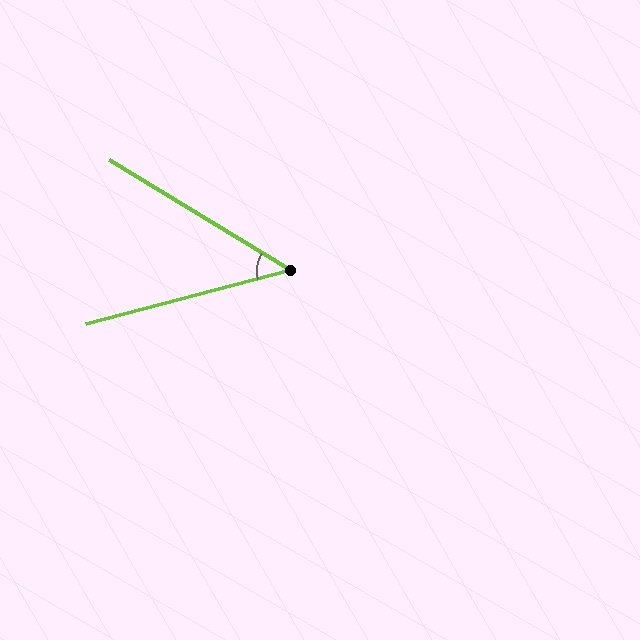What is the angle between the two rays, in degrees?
Approximately 46 degrees.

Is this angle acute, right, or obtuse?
It is acute.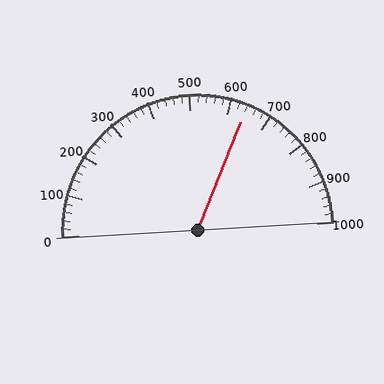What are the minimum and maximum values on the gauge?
The gauge ranges from 0 to 1000.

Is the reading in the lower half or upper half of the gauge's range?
The reading is in the upper half of the range (0 to 1000).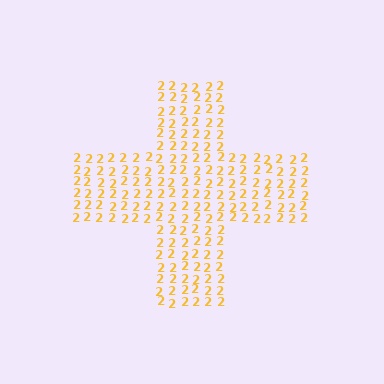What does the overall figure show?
The overall figure shows a cross.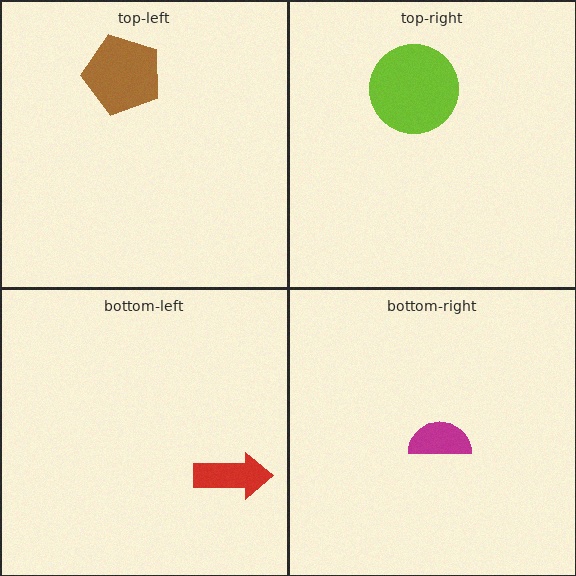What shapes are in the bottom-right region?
The magenta semicircle.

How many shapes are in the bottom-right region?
1.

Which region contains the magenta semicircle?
The bottom-right region.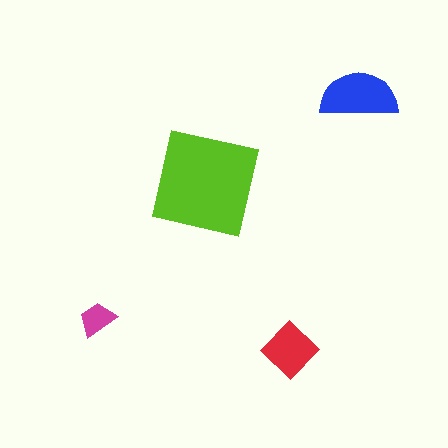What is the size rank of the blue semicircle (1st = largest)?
2nd.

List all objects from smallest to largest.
The magenta trapezoid, the red diamond, the blue semicircle, the lime square.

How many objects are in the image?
There are 4 objects in the image.